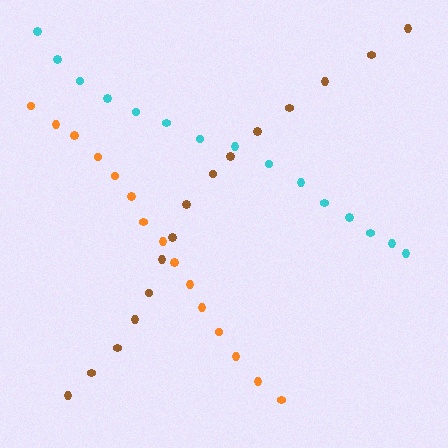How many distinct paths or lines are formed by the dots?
There are 3 distinct paths.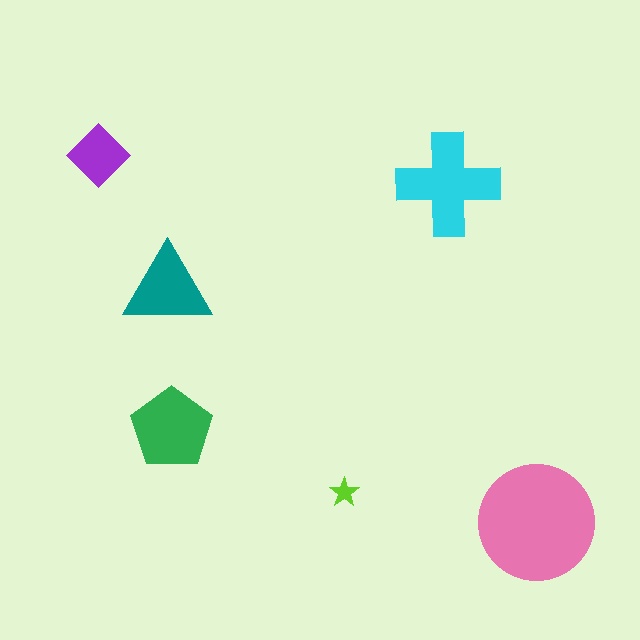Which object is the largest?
The pink circle.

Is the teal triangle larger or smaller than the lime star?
Larger.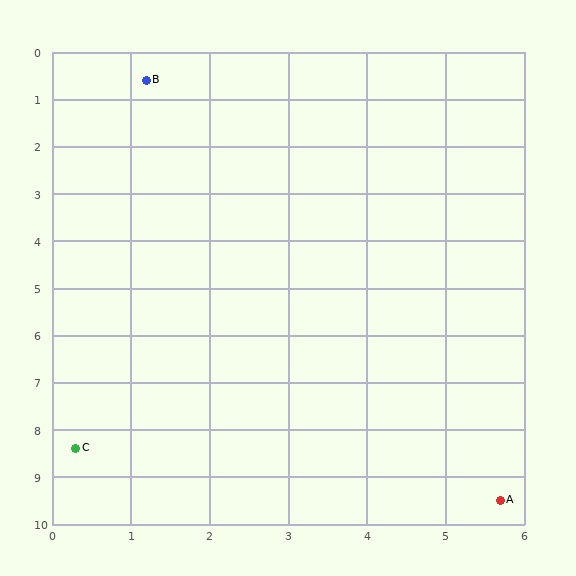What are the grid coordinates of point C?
Point C is at approximately (0.3, 8.4).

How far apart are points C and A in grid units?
Points C and A are about 5.5 grid units apart.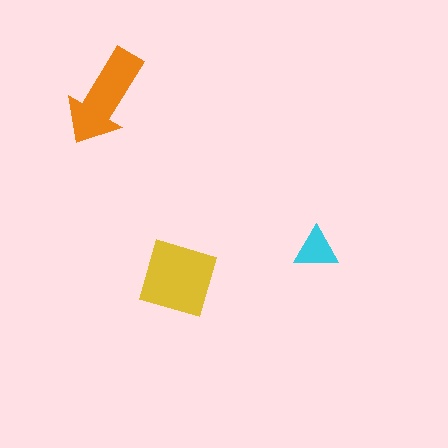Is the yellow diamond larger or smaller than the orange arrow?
Larger.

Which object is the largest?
The yellow diamond.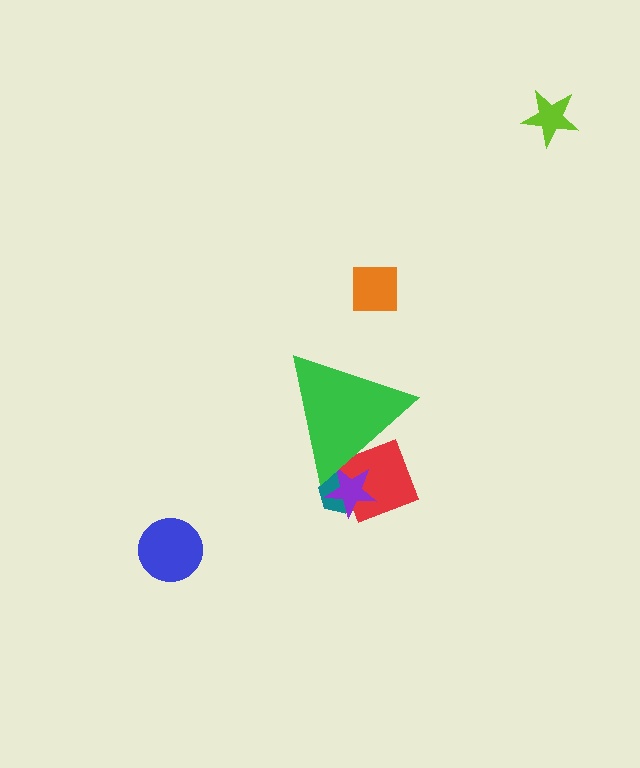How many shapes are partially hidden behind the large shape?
3 shapes are partially hidden.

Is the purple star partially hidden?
Yes, the purple star is partially hidden behind the green triangle.